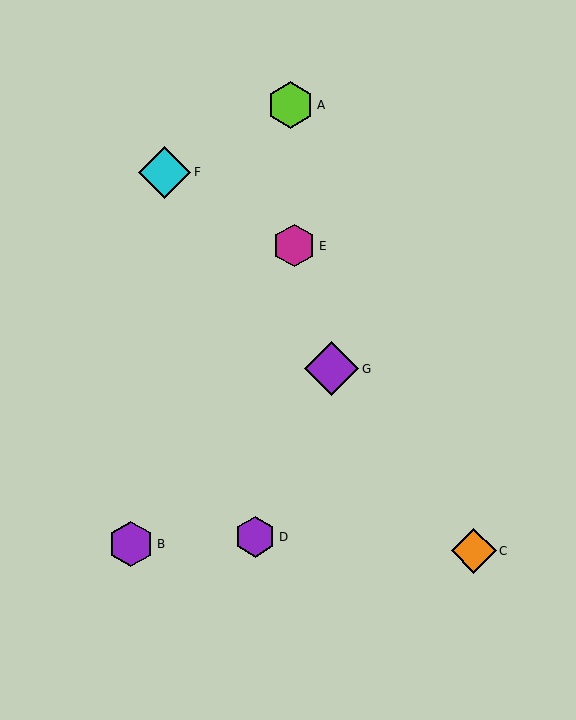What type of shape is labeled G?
Shape G is a purple diamond.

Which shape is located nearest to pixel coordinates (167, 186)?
The cyan diamond (labeled F) at (165, 172) is nearest to that location.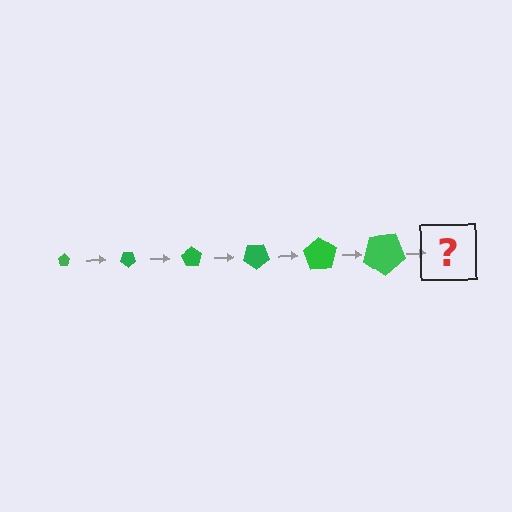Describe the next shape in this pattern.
It should be a pentagon, larger than the previous one and rotated 210 degrees from the start.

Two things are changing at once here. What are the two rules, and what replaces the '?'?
The two rules are that the pentagon grows larger each step and it rotates 35 degrees each step. The '?' should be a pentagon, larger than the previous one and rotated 210 degrees from the start.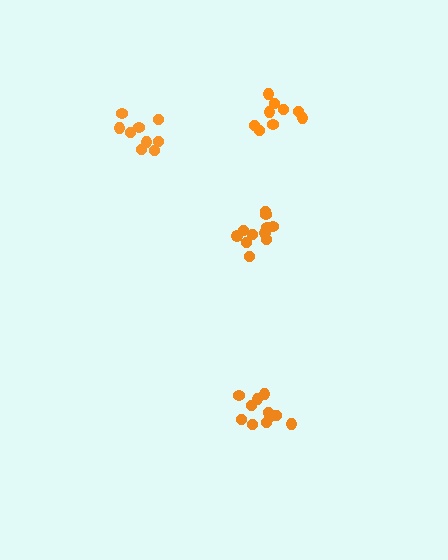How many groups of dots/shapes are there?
There are 4 groups.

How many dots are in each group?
Group 1: 9 dots, Group 2: 9 dots, Group 3: 11 dots, Group 4: 11 dots (40 total).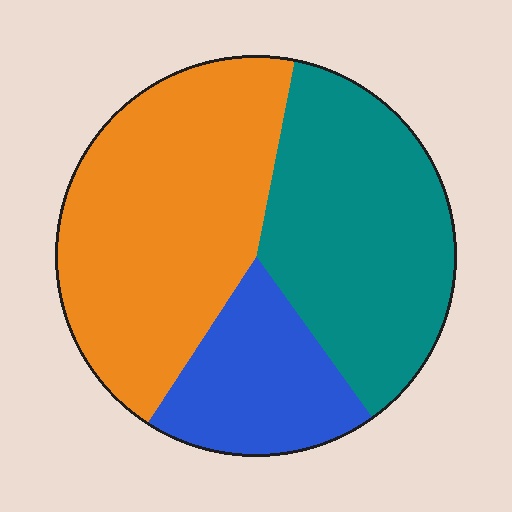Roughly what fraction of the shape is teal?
Teal covers 37% of the shape.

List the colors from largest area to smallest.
From largest to smallest: orange, teal, blue.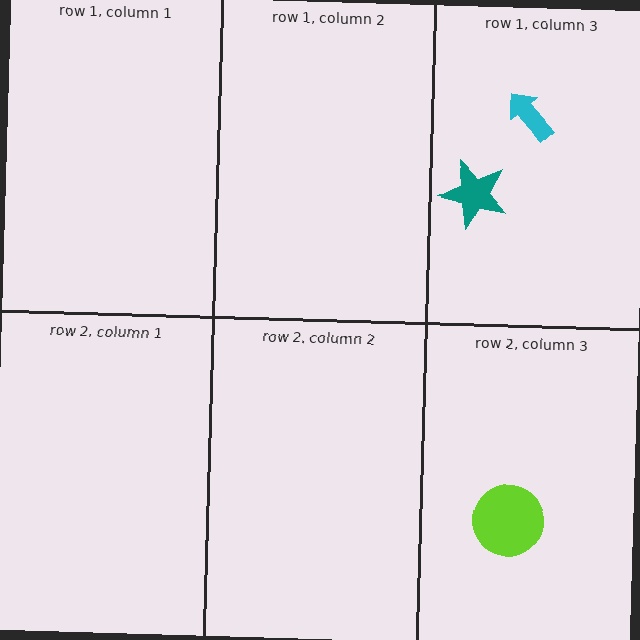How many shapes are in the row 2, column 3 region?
1.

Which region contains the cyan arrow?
The row 1, column 3 region.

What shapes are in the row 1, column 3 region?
The teal star, the cyan arrow.